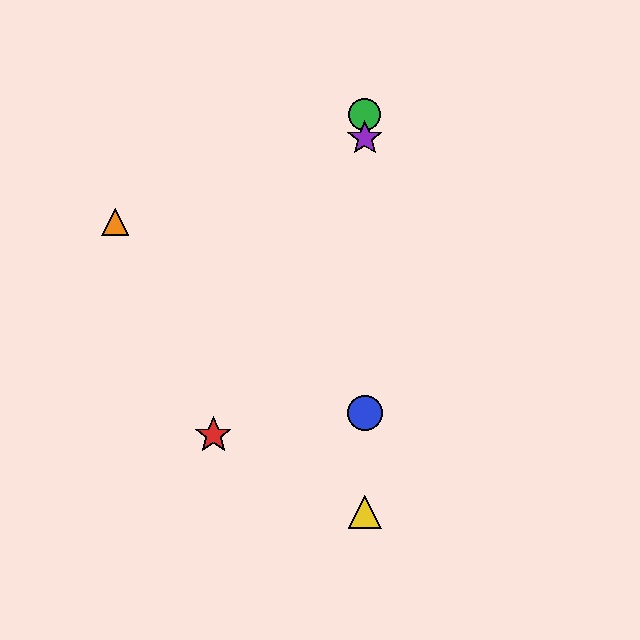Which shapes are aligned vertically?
The blue circle, the green circle, the yellow triangle, the purple star are aligned vertically.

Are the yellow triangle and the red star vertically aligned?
No, the yellow triangle is at x≈365 and the red star is at x≈213.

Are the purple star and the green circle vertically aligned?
Yes, both are at x≈365.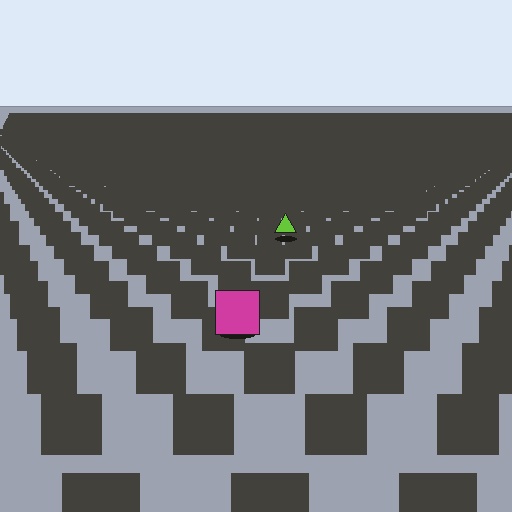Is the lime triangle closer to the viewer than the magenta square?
No. The magenta square is closer — you can tell from the texture gradient: the ground texture is coarser near it.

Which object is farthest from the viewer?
The lime triangle is farthest from the viewer. It appears smaller and the ground texture around it is denser.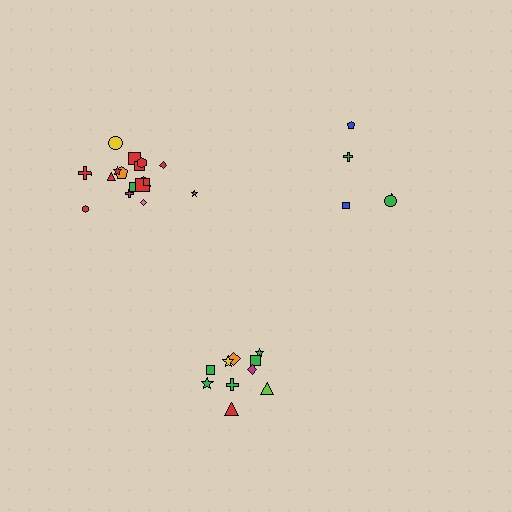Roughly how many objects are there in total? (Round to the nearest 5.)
Roughly 35 objects in total.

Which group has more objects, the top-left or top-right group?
The top-left group.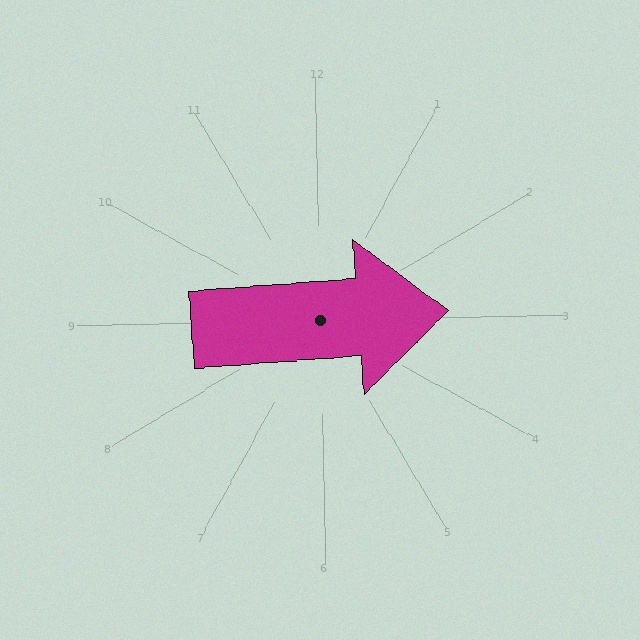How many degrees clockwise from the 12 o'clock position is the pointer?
Approximately 87 degrees.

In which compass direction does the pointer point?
East.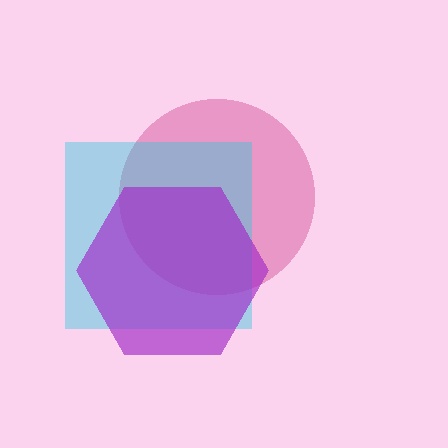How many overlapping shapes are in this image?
There are 3 overlapping shapes in the image.